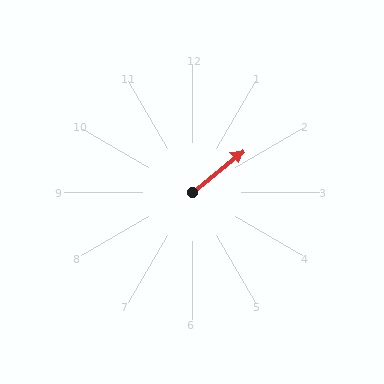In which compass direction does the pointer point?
Northeast.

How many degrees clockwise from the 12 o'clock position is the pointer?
Approximately 51 degrees.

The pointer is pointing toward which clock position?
Roughly 2 o'clock.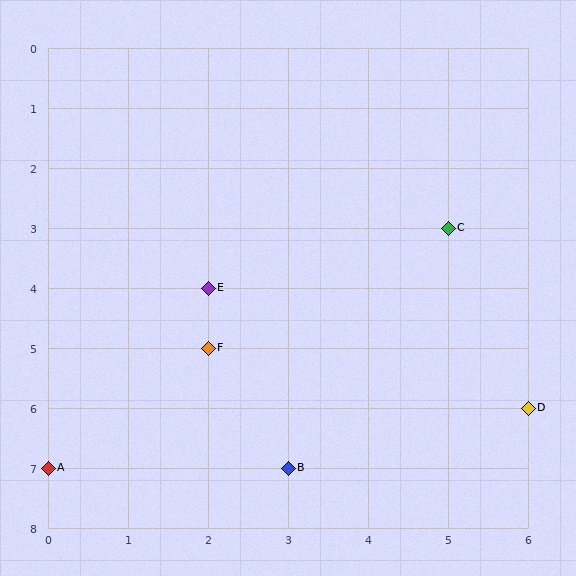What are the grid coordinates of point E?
Point E is at grid coordinates (2, 4).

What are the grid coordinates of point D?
Point D is at grid coordinates (6, 6).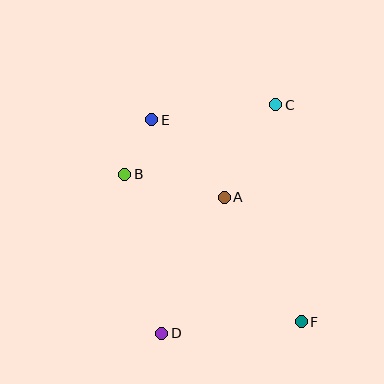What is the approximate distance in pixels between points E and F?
The distance between E and F is approximately 251 pixels.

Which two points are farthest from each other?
Points C and D are farthest from each other.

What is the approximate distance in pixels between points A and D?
The distance between A and D is approximately 149 pixels.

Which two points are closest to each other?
Points B and E are closest to each other.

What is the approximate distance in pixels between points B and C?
The distance between B and C is approximately 166 pixels.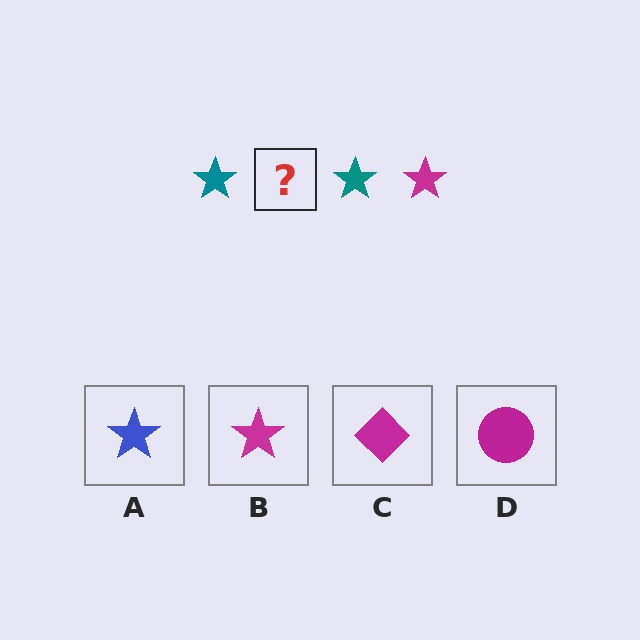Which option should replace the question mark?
Option B.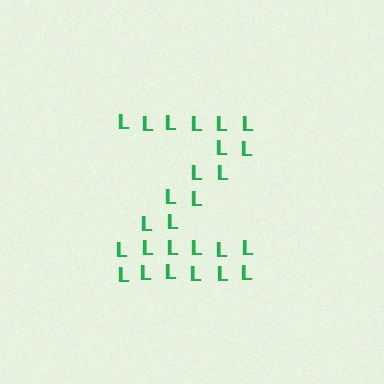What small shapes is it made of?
It is made of small letter L's.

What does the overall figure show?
The overall figure shows the letter Z.